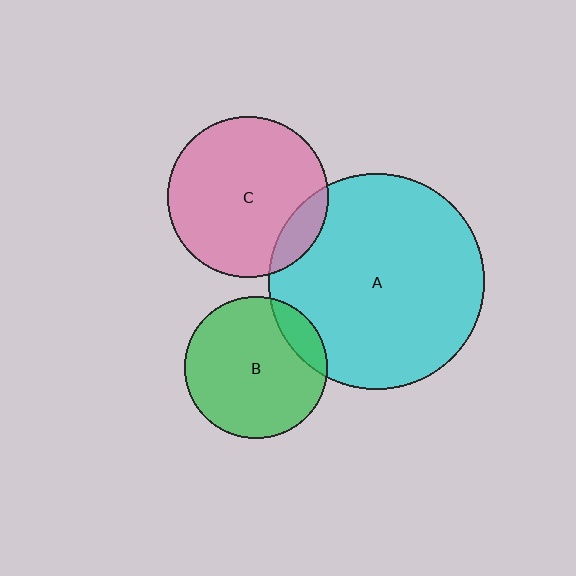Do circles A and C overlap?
Yes.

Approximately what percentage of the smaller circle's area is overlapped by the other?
Approximately 10%.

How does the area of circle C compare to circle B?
Approximately 1.3 times.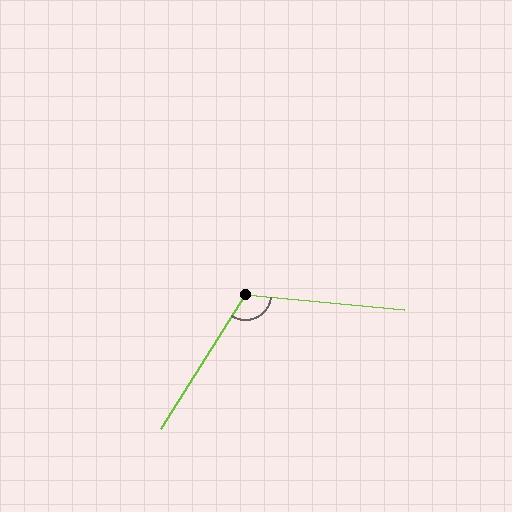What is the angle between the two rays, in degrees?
Approximately 117 degrees.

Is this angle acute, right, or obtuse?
It is obtuse.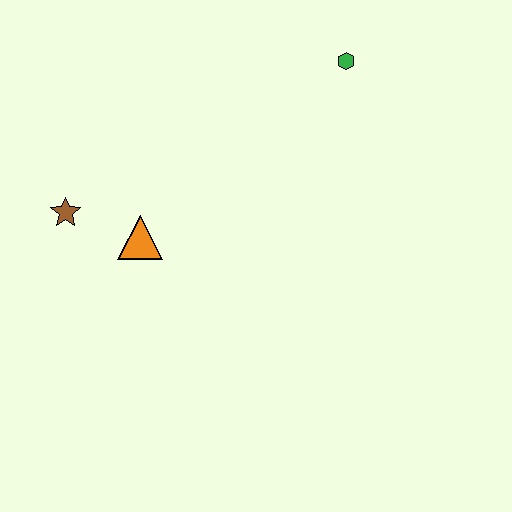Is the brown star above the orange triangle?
Yes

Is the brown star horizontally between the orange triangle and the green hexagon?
No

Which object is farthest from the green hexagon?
The brown star is farthest from the green hexagon.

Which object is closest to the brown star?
The orange triangle is closest to the brown star.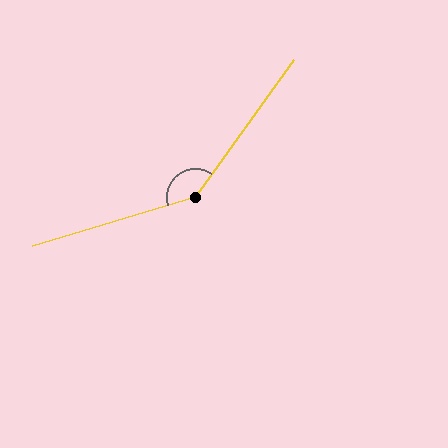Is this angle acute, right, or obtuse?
It is obtuse.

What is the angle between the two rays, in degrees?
Approximately 143 degrees.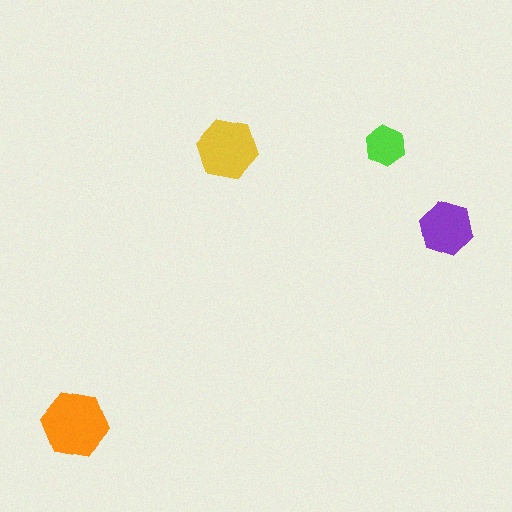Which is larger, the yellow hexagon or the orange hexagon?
The orange one.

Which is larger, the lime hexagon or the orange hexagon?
The orange one.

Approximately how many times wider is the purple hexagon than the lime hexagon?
About 1.5 times wider.